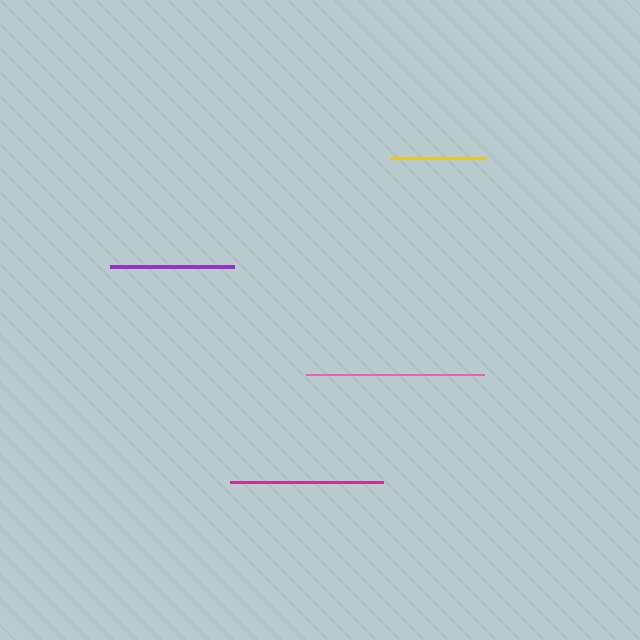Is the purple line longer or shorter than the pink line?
The pink line is longer than the purple line.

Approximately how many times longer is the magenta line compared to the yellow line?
The magenta line is approximately 1.6 times the length of the yellow line.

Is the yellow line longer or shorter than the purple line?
The purple line is longer than the yellow line.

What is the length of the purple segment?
The purple segment is approximately 124 pixels long.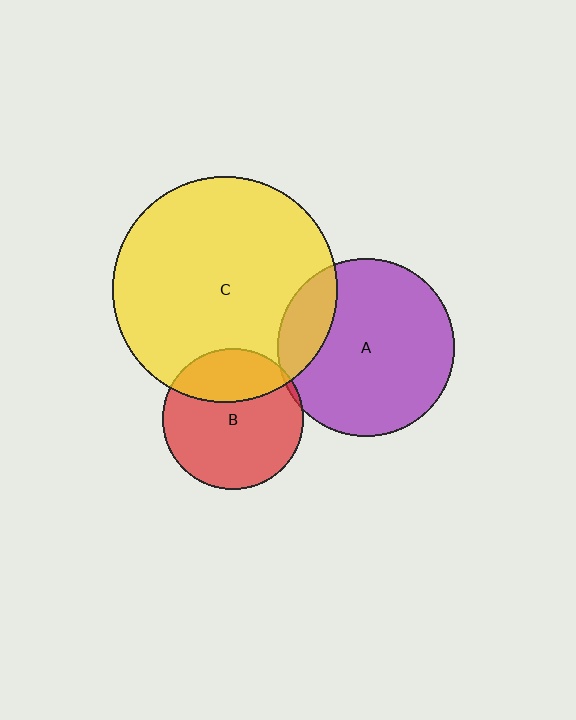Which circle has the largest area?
Circle C (yellow).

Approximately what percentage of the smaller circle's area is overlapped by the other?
Approximately 20%.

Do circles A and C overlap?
Yes.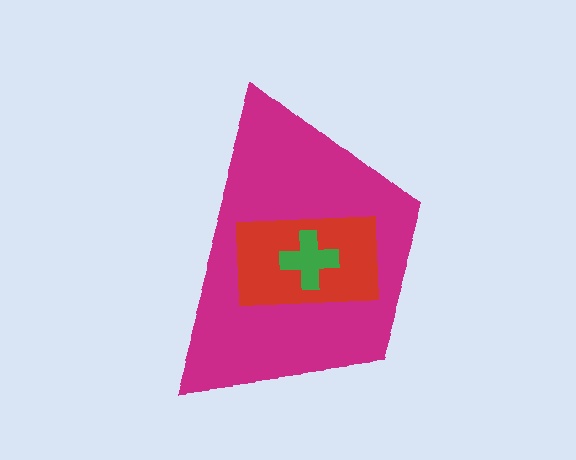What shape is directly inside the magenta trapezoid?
The red rectangle.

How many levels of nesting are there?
3.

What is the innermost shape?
The green cross.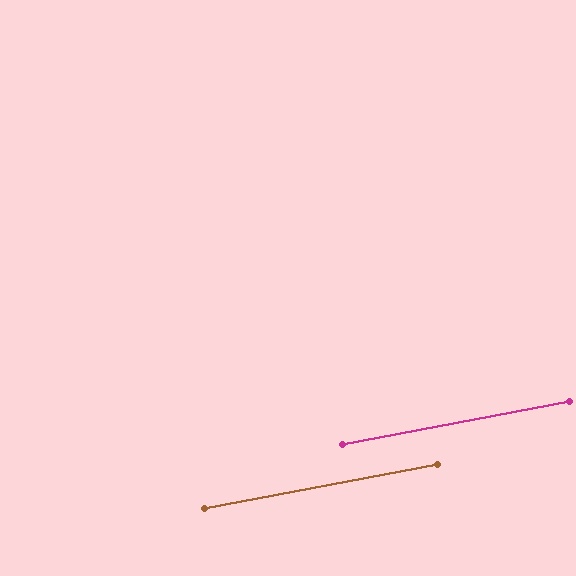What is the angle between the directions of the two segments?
Approximately 0 degrees.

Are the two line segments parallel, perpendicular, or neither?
Parallel — their directions differ by only 0.1°.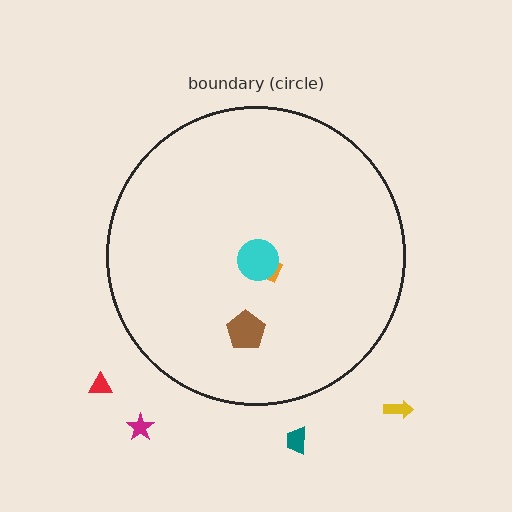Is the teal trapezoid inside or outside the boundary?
Outside.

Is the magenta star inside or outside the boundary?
Outside.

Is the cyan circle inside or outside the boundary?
Inside.